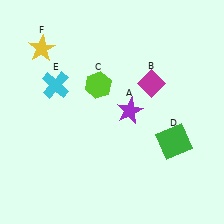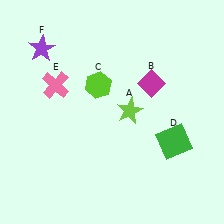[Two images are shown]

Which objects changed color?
A changed from purple to lime. E changed from cyan to pink. F changed from yellow to purple.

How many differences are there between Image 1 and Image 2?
There are 3 differences between the two images.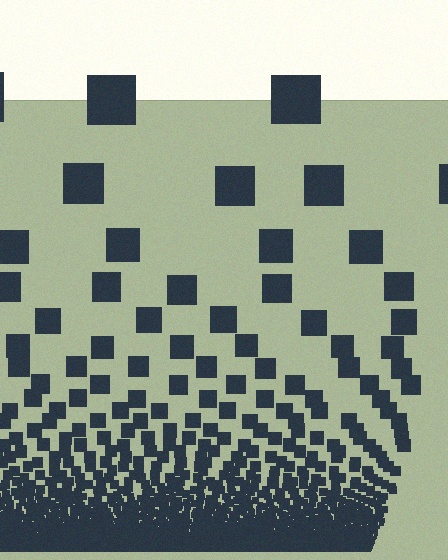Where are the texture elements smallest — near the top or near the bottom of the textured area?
Near the bottom.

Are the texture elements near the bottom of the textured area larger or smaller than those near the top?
Smaller. The gradient is inverted — elements near the bottom are smaller and denser.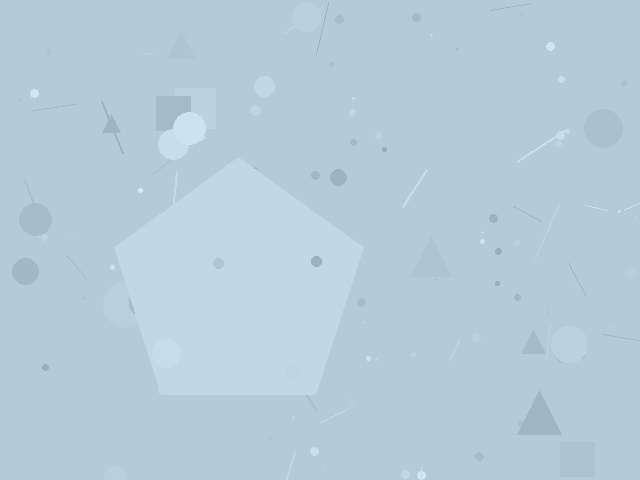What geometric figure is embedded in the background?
A pentagon is embedded in the background.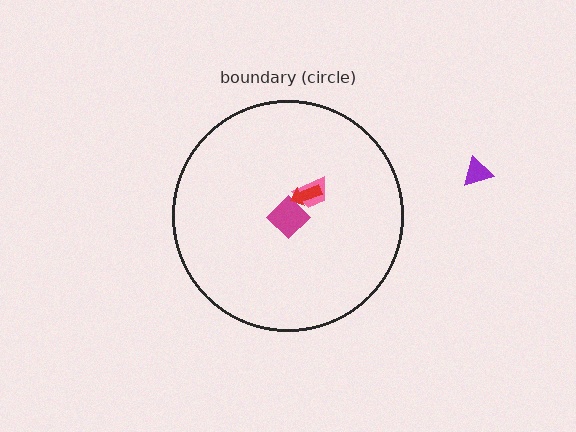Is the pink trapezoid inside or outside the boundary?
Inside.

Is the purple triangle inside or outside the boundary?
Outside.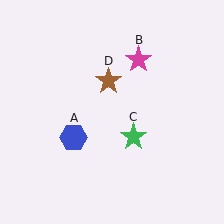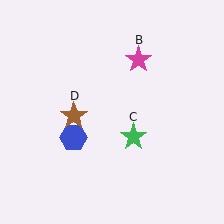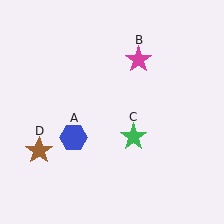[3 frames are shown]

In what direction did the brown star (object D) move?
The brown star (object D) moved down and to the left.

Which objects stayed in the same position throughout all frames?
Blue hexagon (object A) and magenta star (object B) and green star (object C) remained stationary.